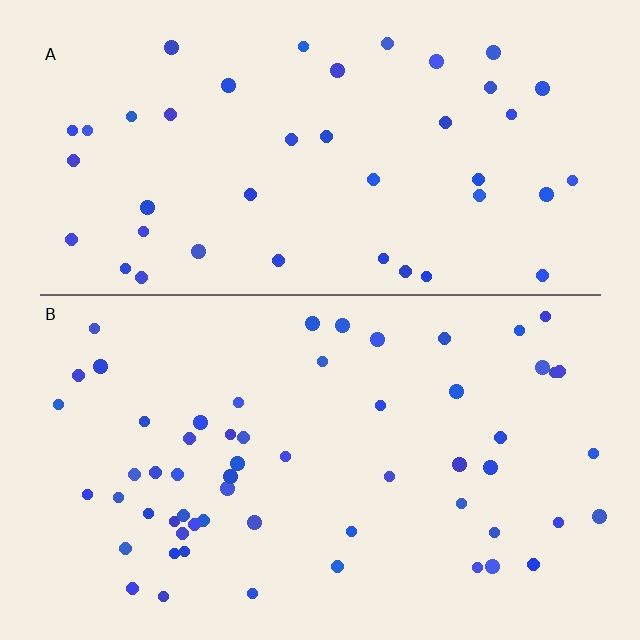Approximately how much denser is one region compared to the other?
Approximately 1.4× — region B over region A.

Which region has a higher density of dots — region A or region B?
B (the bottom).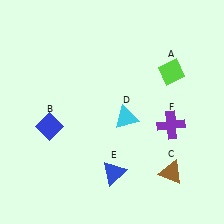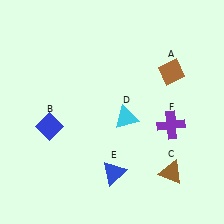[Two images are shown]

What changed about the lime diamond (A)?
In Image 1, A is lime. In Image 2, it changed to brown.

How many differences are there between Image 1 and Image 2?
There is 1 difference between the two images.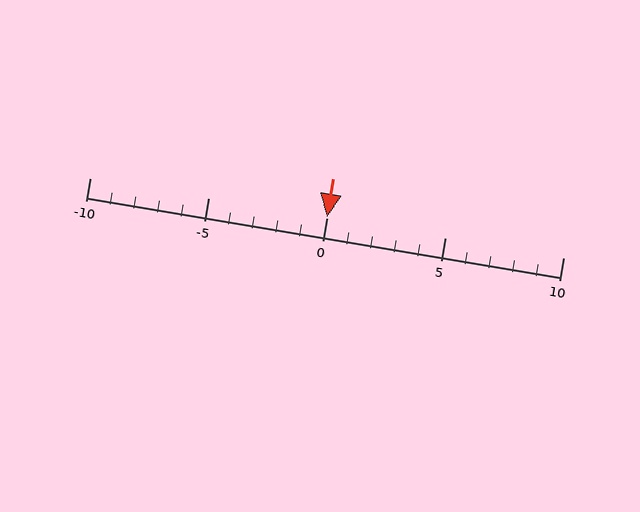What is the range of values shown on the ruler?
The ruler shows values from -10 to 10.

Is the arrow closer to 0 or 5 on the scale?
The arrow is closer to 0.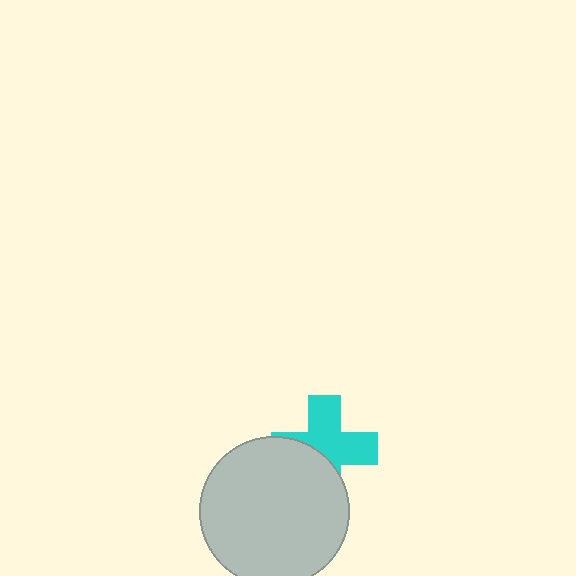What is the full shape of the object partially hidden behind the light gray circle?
The partially hidden object is a cyan cross.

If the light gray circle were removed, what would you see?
You would see the complete cyan cross.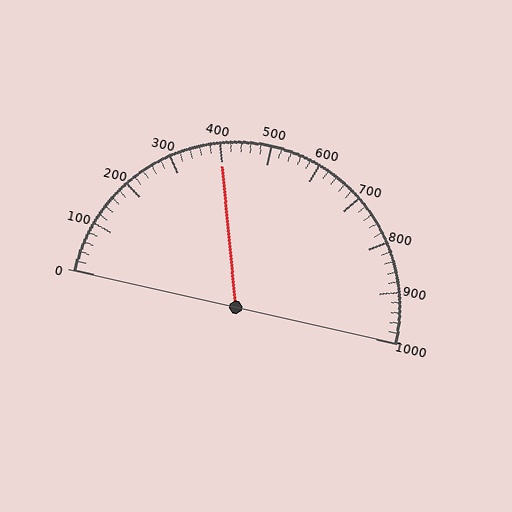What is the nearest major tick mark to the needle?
The nearest major tick mark is 400.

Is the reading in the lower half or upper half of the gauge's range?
The reading is in the lower half of the range (0 to 1000).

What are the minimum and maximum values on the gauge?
The gauge ranges from 0 to 1000.